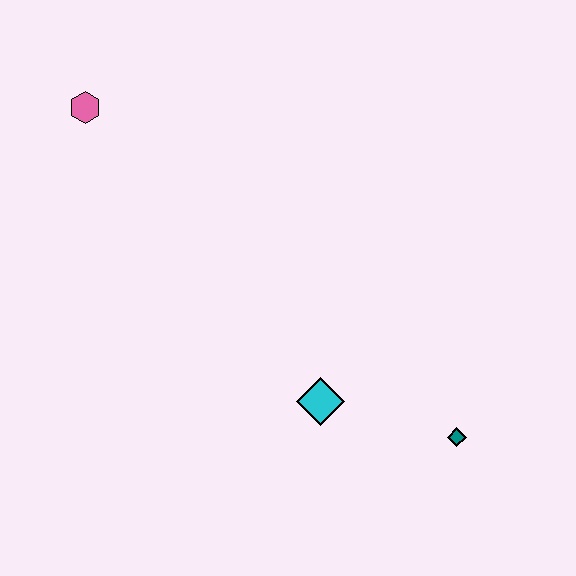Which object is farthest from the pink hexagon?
The teal diamond is farthest from the pink hexagon.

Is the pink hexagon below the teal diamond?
No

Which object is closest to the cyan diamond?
The teal diamond is closest to the cyan diamond.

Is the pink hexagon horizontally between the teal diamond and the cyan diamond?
No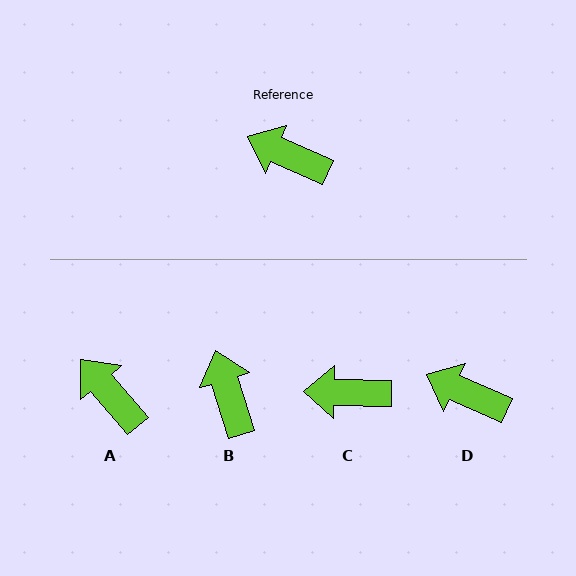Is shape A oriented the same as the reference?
No, it is off by about 26 degrees.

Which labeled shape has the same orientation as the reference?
D.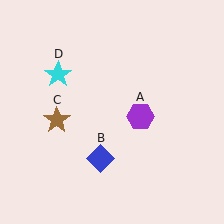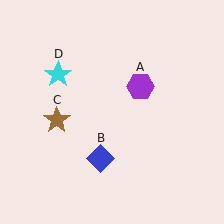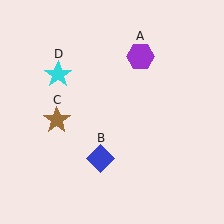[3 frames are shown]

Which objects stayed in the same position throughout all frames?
Blue diamond (object B) and brown star (object C) and cyan star (object D) remained stationary.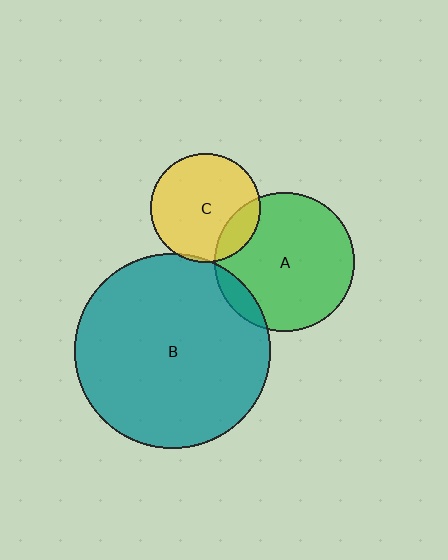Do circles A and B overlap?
Yes.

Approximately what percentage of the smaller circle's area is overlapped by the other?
Approximately 10%.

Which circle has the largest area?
Circle B (teal).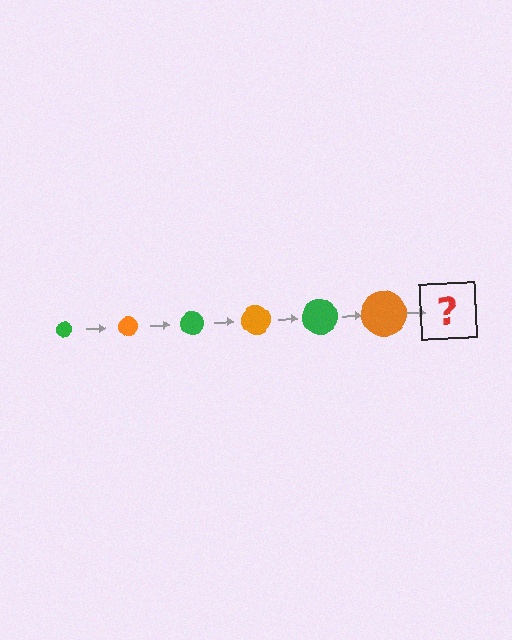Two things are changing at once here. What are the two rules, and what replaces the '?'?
The two rules are that the circle grows larger each step and the color cycles through green and orange. The '?' should be a green circle, larger than the previous one.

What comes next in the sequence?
The next element should be a green circle, larger than the previous one.